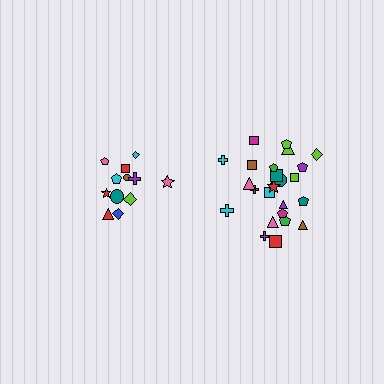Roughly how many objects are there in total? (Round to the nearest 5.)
Roughly 35 objects in total.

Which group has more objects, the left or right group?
The right group.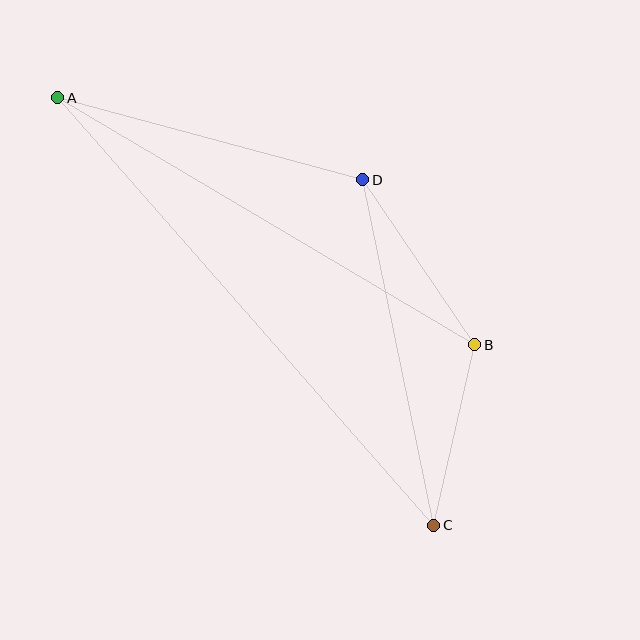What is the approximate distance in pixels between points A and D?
The distance between A and D is approximately 316 pixels.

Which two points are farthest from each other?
Points A and C are farthest from each other.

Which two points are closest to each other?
Points B and C are closest to each other.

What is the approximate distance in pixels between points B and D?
The distance between B and D is approximately 199 pixels.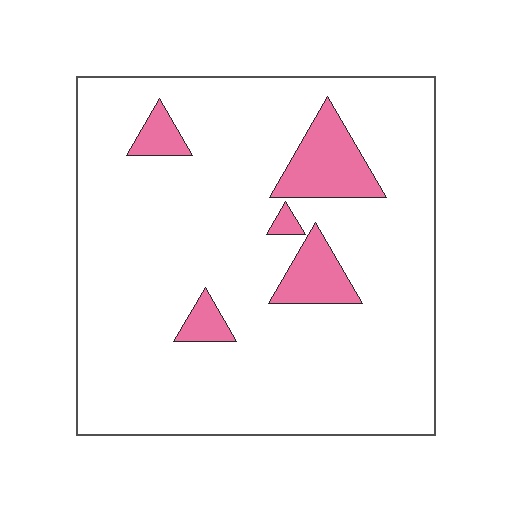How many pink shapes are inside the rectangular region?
5.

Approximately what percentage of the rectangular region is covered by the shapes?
Approximately 10%.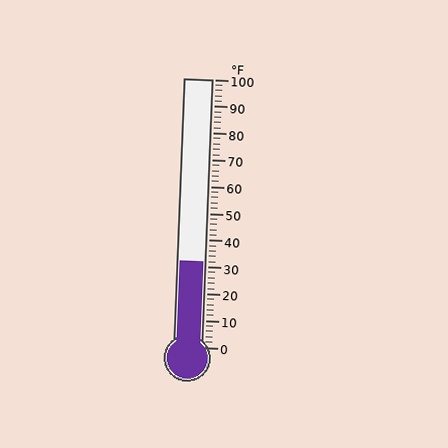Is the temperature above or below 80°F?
The temperature is below 80°F.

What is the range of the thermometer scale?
The thermometer scale ranges from 0°F to 100°F.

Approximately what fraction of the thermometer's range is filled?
The thermometer is filled to approximately 30% of its range.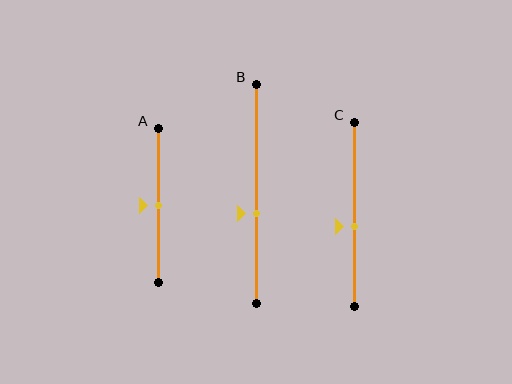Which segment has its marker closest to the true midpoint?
Segment A has its marker closest to the true midpoint.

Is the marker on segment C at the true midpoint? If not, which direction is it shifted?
No, the marker on segment C is shifted downward by about 7% of the segment length.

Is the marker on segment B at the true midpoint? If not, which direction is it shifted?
No, the marker on segment B is shifted downward by about 9% of the segment length.